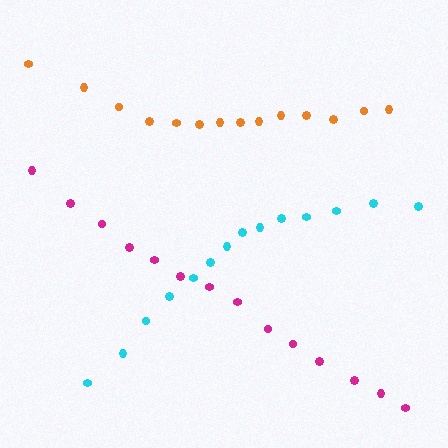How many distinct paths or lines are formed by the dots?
There are 3 distinct paths.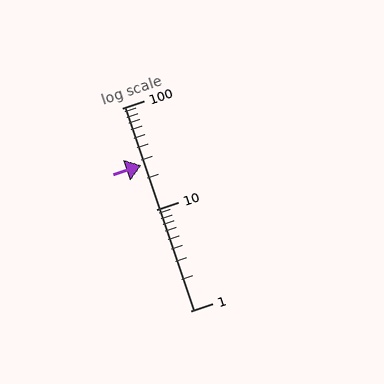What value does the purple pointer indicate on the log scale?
The pointer indicates approximately 27.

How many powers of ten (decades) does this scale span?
The scale spans 2 decades, from 1 to 100.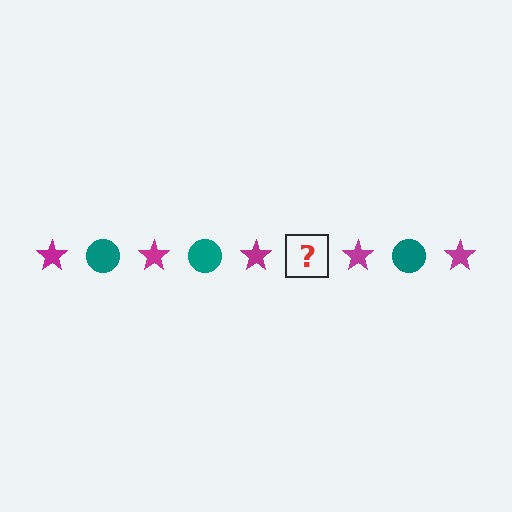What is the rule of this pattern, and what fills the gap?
The rule is that the pattern alternates between magenta star and teal circle. The gap should be filled with a teal circle.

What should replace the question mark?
The question mark should be replaced with a teal circle.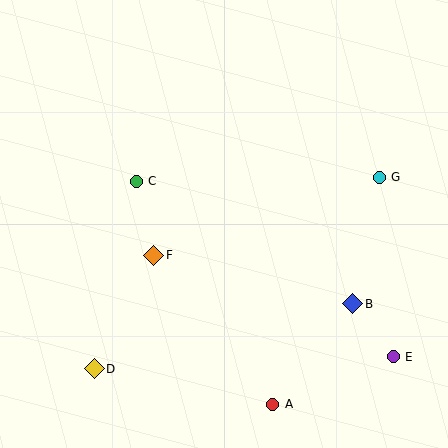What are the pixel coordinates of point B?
Point B is at (353, 304).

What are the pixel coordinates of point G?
Point G is at (379, 177).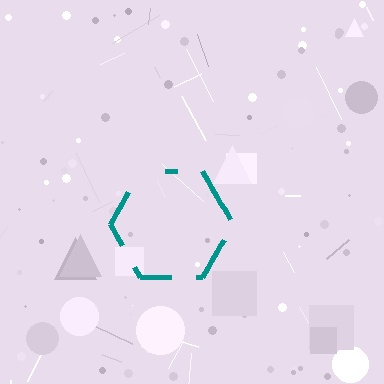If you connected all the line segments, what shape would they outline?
They would outline a hexagon.